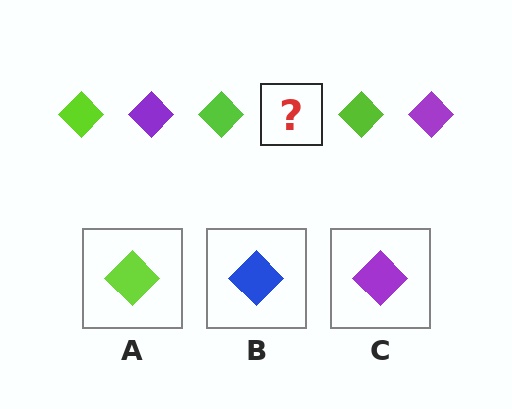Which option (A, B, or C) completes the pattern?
C.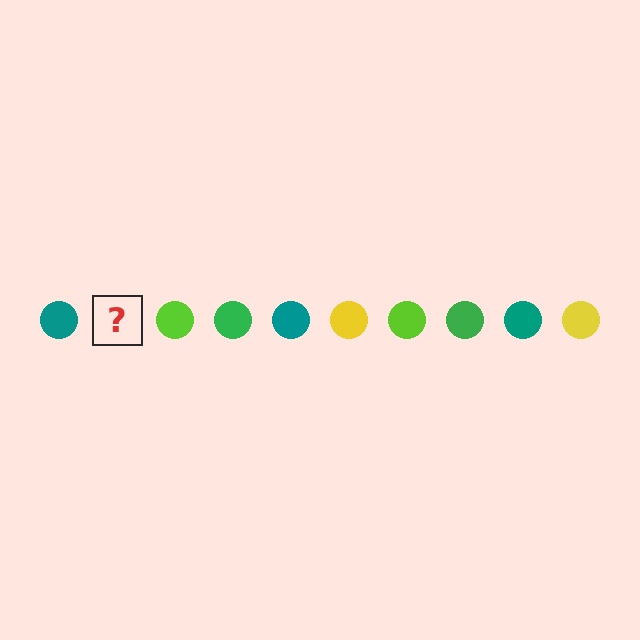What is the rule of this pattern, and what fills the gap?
The rule is that the pattern cycles through teal, yellow, lime, green circles. The gap should be filled with a yellow circle.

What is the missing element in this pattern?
The missing element is a yellow circle.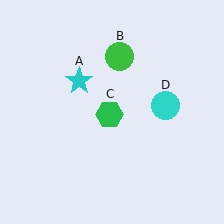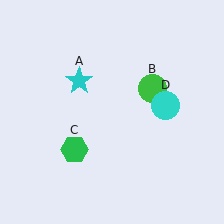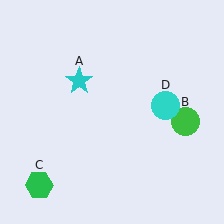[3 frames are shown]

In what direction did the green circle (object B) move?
The green circle (object B) moved down and to the right.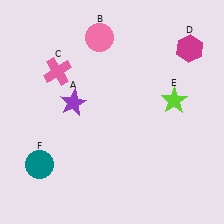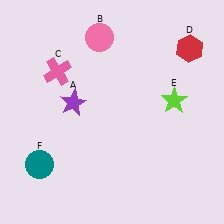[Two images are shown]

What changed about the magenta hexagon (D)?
In Image 1, D is magenta. In Image 2, it changed to red.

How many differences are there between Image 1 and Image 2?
There is 1 difference between the two images.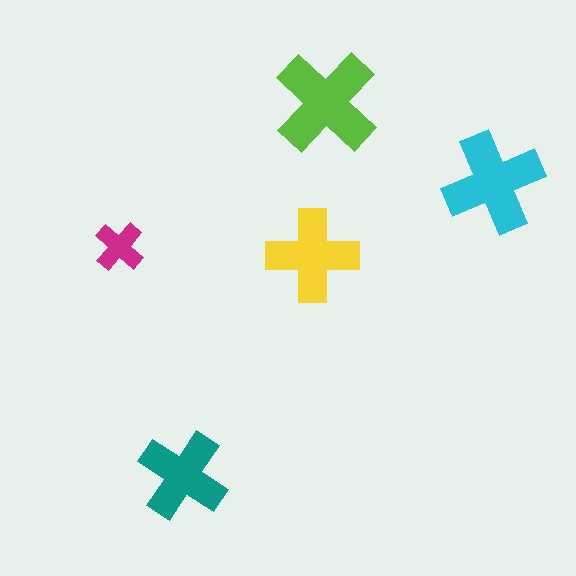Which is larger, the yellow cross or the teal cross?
The yellow one.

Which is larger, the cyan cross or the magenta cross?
The cyan one.